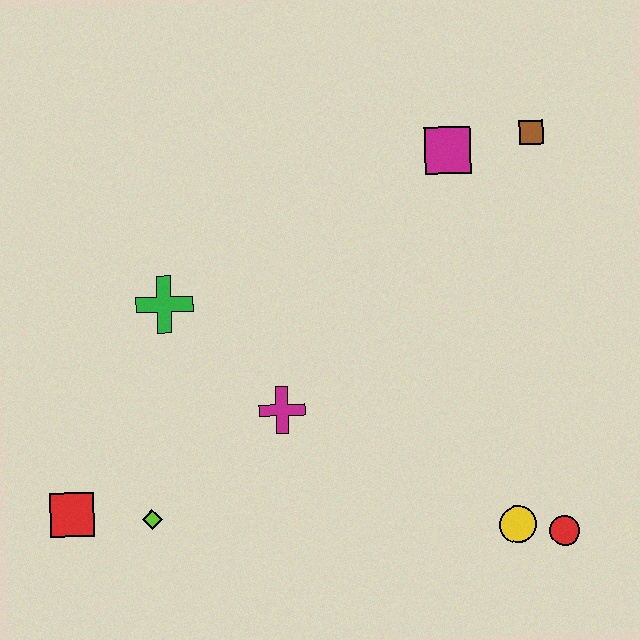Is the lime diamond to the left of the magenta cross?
Yes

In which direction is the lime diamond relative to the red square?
The lime diamond is to the right of the red square.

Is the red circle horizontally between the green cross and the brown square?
No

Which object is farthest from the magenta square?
The red square is farthest from the magenta square.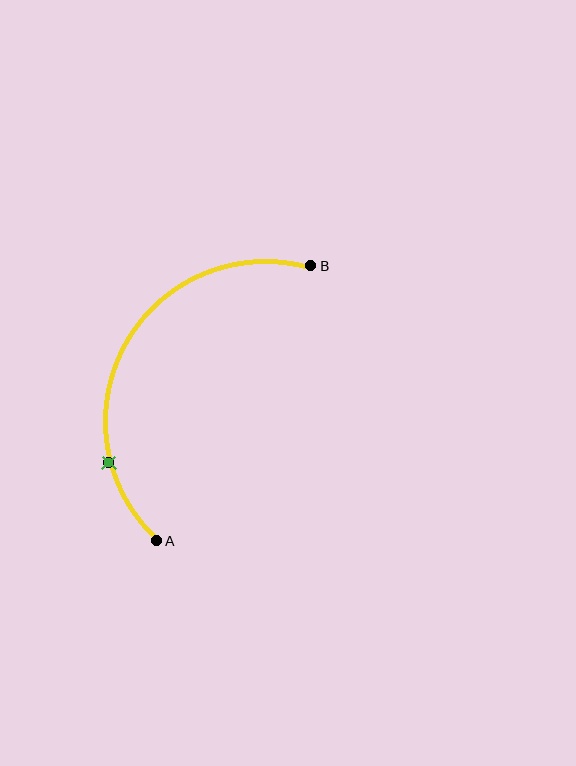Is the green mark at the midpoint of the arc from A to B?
No. The green mark lies on the arc but is closer to endpoint A. The arc midpoint would be at the point on the curve equidistant along the arc from both A and B.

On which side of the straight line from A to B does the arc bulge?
The arc bulges to the left of the straight line connecting A and B.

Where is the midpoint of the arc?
The arc midpoint is the point on the curve farthest from the straight line joining A and B. It sits to the left of that line.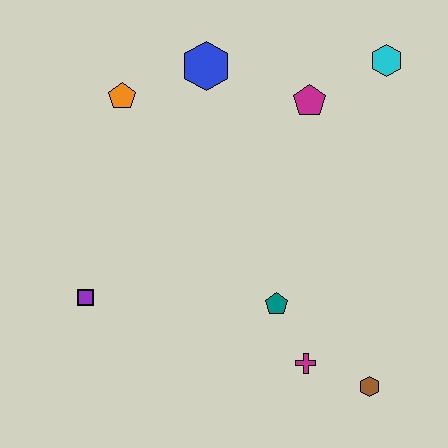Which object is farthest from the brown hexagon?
The orange pentagon is farthest from the brown hexagon.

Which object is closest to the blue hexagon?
The orange pentagon is closest to the blue hexagon.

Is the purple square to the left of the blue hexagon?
Yes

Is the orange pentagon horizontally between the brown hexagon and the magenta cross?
No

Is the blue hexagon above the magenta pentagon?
Yes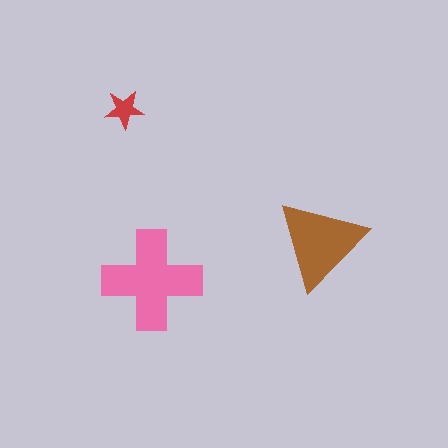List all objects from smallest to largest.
The red star, the brown triangle, the pink cross.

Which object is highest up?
The red star is topmost.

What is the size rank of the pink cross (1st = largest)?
1st.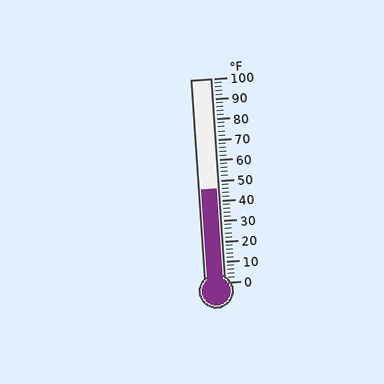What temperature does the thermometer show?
The thermometer shows approximately 46°F.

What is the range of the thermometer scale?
The thermometer scale ranges from 0°F to 100°F.